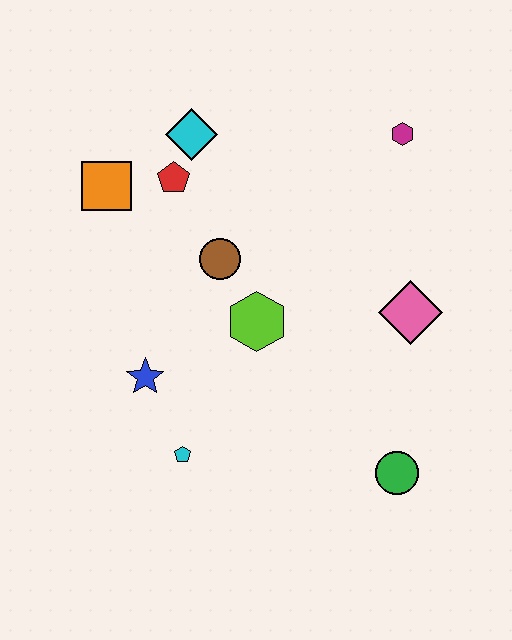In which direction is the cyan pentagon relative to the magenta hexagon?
The cyan pentagon is below the magenta hexagon.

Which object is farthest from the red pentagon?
The green circle is farthest from the red pentagon.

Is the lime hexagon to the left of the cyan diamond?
No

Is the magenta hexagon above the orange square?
Yes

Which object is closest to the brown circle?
The lime hexagon is closest to the brown circle.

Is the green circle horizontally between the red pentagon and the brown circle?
No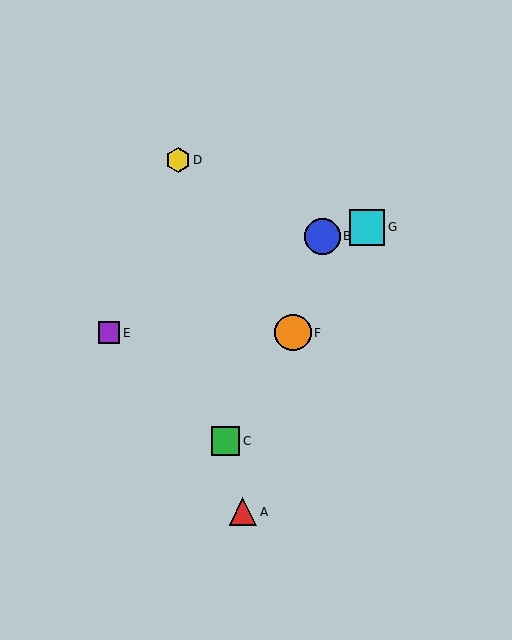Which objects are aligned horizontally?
Objects E, F are aligned horizontally.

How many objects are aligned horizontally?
2 objects (E, F) are aligned horizontally.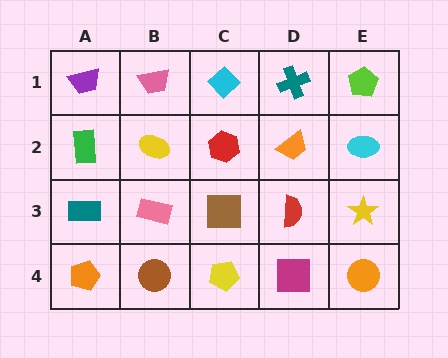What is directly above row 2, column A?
A purple trapezoid.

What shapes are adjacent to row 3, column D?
An orange trapezoid (row 2, column D), a magenta square (row 4, column D), a brown square (row 3, column C), a yellow star (row 3, column E).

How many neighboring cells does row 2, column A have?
3.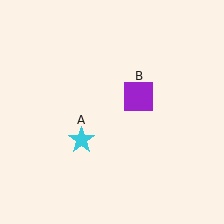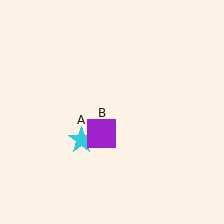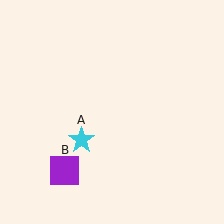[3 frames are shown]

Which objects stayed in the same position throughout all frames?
Cyan star (object A) remained stationary.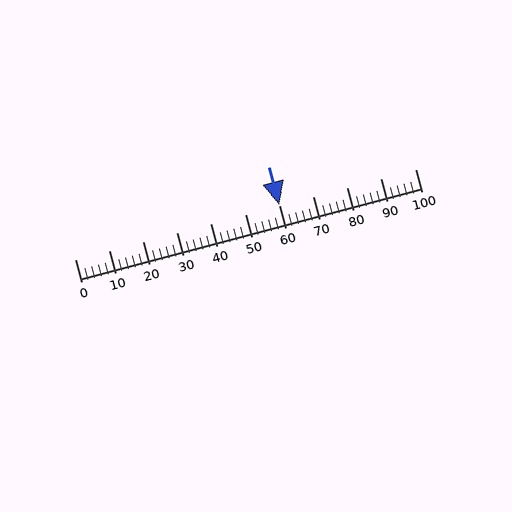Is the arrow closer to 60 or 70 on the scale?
The arrow is closer to 60.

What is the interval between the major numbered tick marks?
The major tick marks are spaced 10 units apart.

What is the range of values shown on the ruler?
The ruler shows values from 0 to 100.